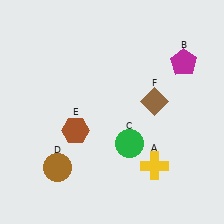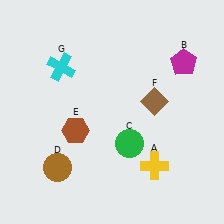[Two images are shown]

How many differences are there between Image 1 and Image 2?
There is 1 difference between the two images.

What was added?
A cyan cross (G) was added in Image 2.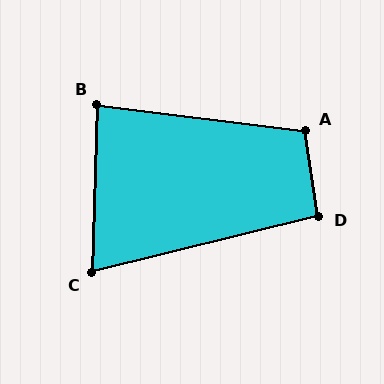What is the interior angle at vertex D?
Approximately 95 degrees (obtuse).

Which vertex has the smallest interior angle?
C, at approximately 74 degrees.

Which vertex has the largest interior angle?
A, at approximately 106 degrees.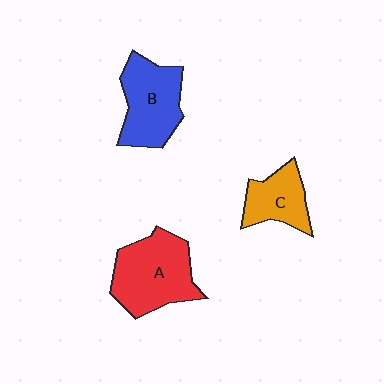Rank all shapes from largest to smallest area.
From largest to smallest: A (red), B (blue), C (orange).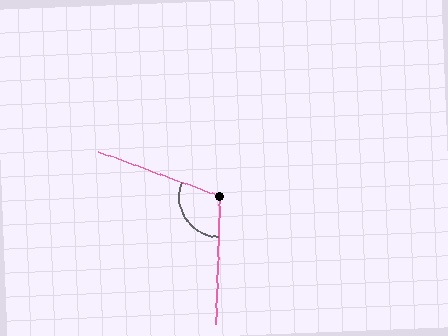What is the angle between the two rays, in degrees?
Approximately 108 degrees.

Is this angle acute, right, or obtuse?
It is obtuse.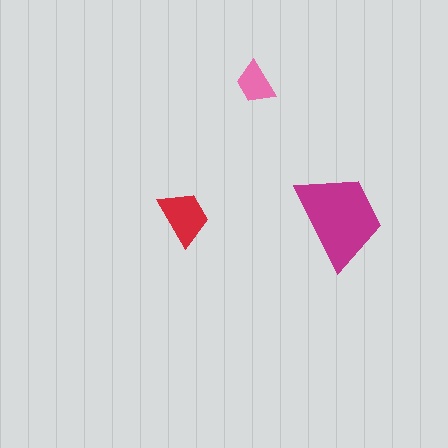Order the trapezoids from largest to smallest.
the magenta one, the red one, the pink one.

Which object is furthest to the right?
The magenta trapezoid is rightmost.